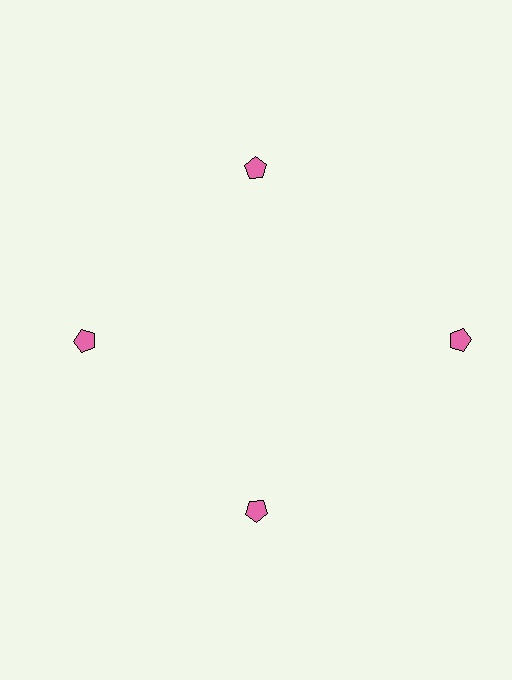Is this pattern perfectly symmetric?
No. The 4 pink pentagons are arranged in a ring, but one element near the 3 o'clock position is pushed outward from the center, breaking the 4-fold rotational symmetry.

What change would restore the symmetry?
The symmetry would be restored by moving it inward, back onto the ring so that all 4 pentagons sit at equal angles and equal distance from the center.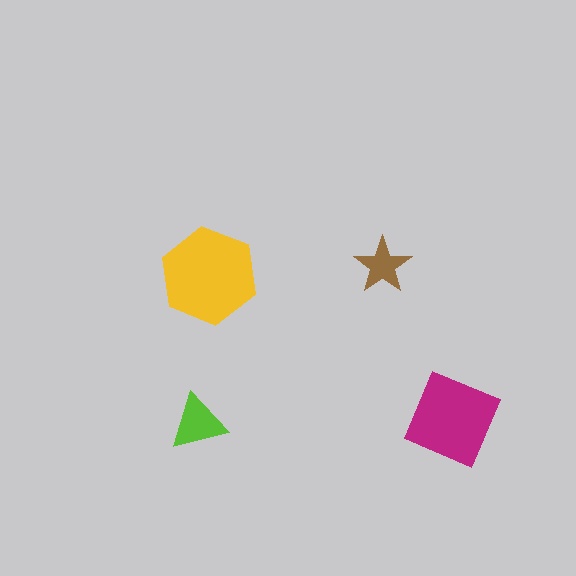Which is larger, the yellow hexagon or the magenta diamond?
The yellow hexagon.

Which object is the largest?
The yellow hexagon.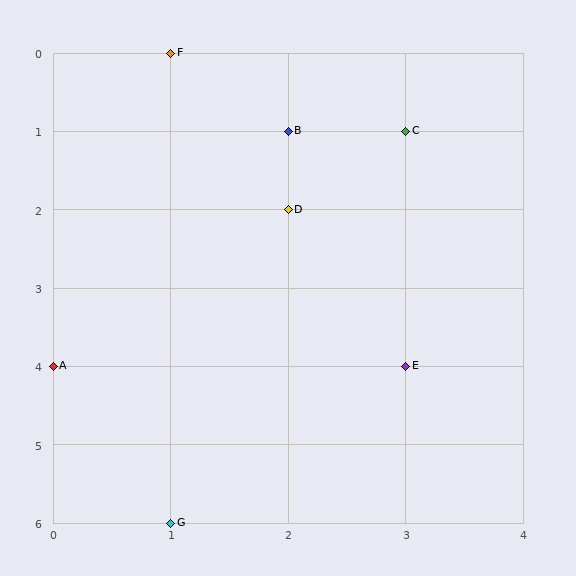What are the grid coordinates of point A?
Point A is at grid coordinates (0, 4).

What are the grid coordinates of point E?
Point E is at grid coordinates (3, 4).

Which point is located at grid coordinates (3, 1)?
Point C is at (3, 1).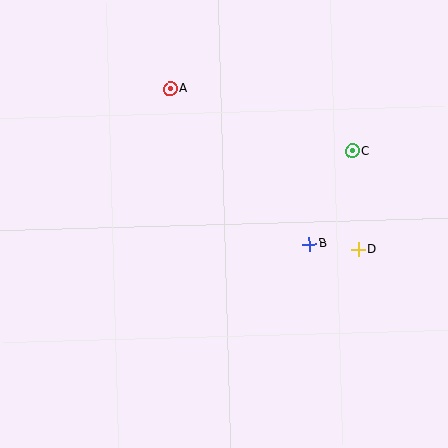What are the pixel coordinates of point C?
Point C is at (352, 151).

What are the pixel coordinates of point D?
Point D is at (358, 249).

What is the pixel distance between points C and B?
The distance between C and B is 102 pixels.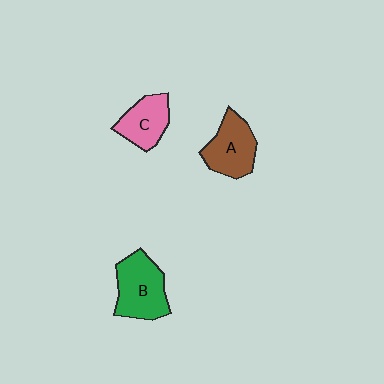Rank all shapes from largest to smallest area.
From largest to smallest: B (green), A (brown), C (pink).